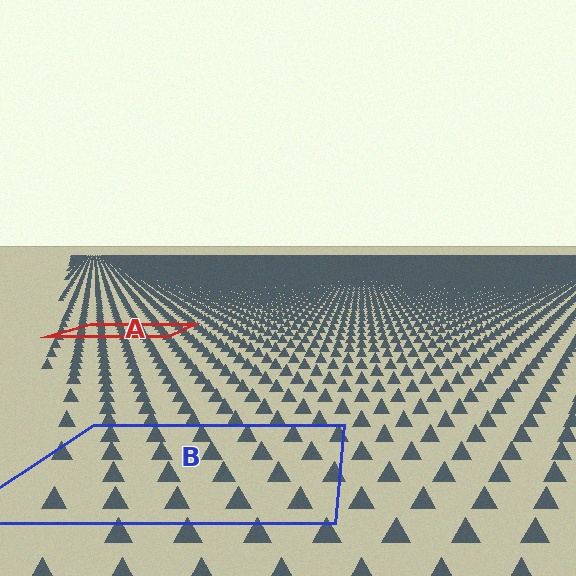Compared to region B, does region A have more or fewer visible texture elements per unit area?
Region A has more texture elements per unit area — they are packed more densely because it is farther away.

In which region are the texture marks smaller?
The texture marks are smaller in region A, because it is farther away.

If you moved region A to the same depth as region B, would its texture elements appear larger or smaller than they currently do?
They would appear larger. At a closer depth, the same texture elements are projected at a bigger on-screen size.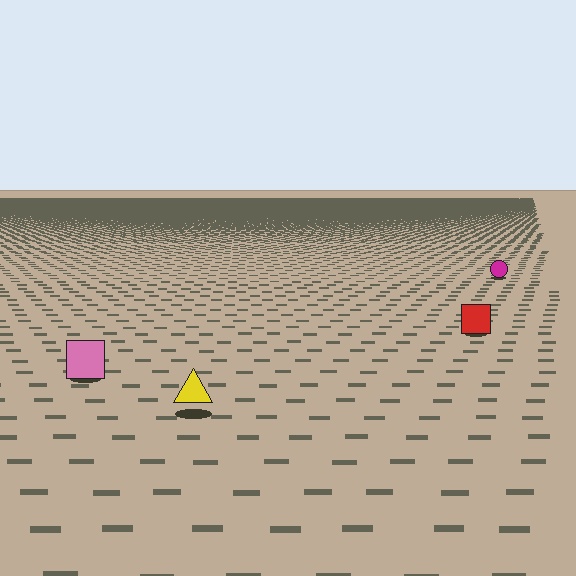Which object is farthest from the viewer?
The magenta circle is farthest from the viewer. It appears smaller and the ground texture around it is denser.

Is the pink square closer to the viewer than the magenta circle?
Yes. The pink square is closer — you can tell from the texture gradient: the ground texture is coarser near it.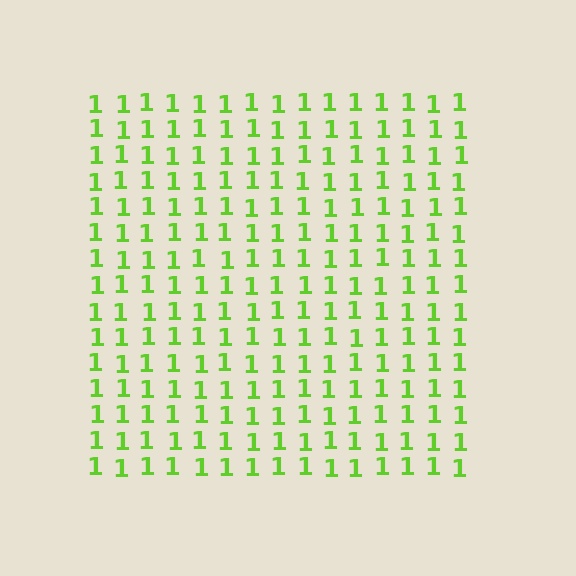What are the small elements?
The small elements are digit 1's.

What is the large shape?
The large shape is a square.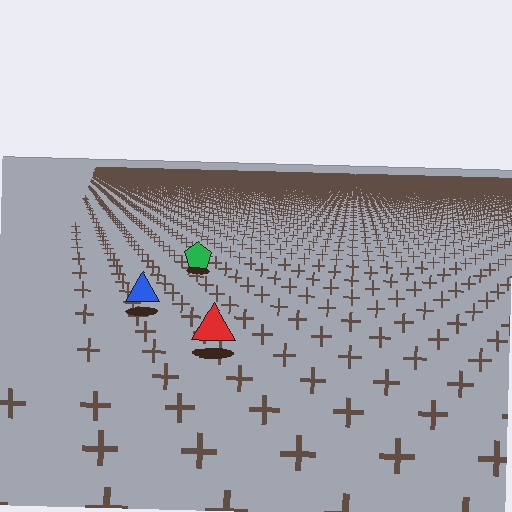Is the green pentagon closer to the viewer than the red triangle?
No. The red triangle is closer — you can tell from the texture gradient: the ground texture is coarser near it.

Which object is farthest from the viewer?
The green pentagon is farthest from the viewer. It appears smaller and the ground texture around it is denser.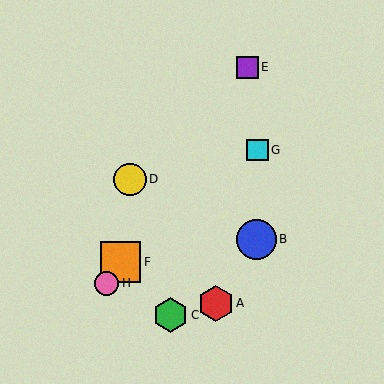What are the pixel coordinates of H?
Object H is at (107, 283).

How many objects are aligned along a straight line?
3 objects (E, F, H) are aligned along a straight line.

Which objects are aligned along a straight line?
Objects E, F, H are aligned along a straight line.